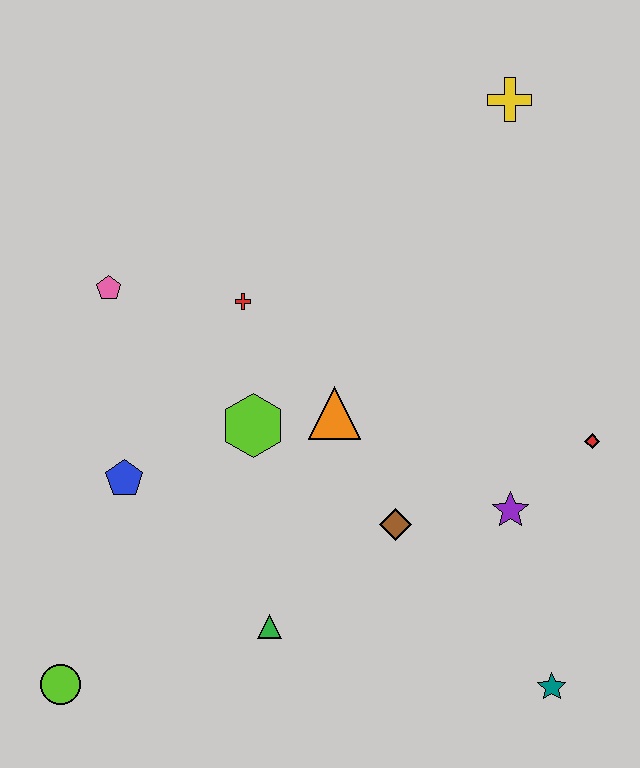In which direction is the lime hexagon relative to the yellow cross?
The lime hexagon is below the yellow cross.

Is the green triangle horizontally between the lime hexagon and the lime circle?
No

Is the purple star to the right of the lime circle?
Yes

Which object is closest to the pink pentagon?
The red cross is closest to the pink pentagon.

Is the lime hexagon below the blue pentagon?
No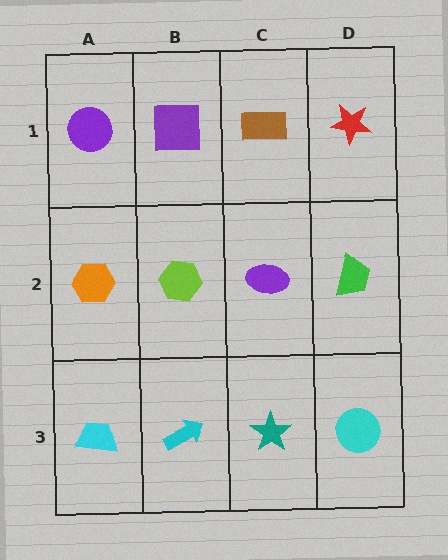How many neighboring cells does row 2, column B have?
4.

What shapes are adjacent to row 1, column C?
A purple ellipse (row 2, column C), a purple square (row 1, column B), a red star (row 1, column D).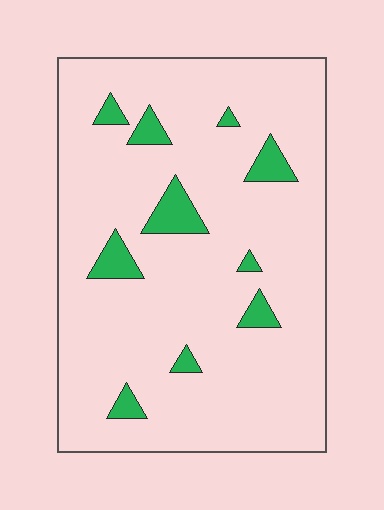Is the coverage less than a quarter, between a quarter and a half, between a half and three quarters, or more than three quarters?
Less than a quarter.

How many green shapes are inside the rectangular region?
10.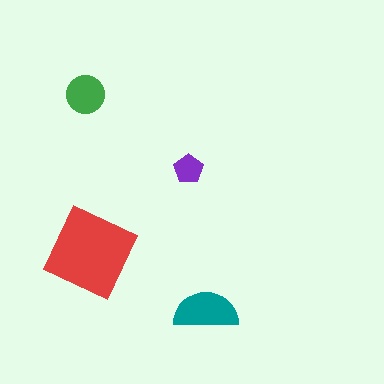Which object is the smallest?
The purple pentagon.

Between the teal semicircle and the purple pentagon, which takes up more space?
The teal semicircle.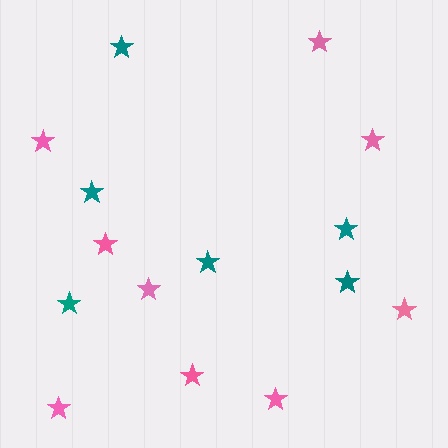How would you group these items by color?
There are 2 groups: one group of pink stars (9) and one group of teal stars (6).